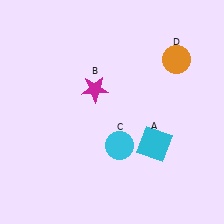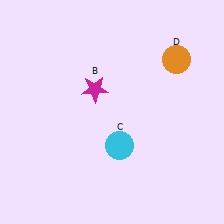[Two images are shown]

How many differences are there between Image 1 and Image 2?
There is 1 difference between the two images.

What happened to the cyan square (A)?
The cyan square (A) was removed in Image 2. It was in the bottom-right area of Image 1.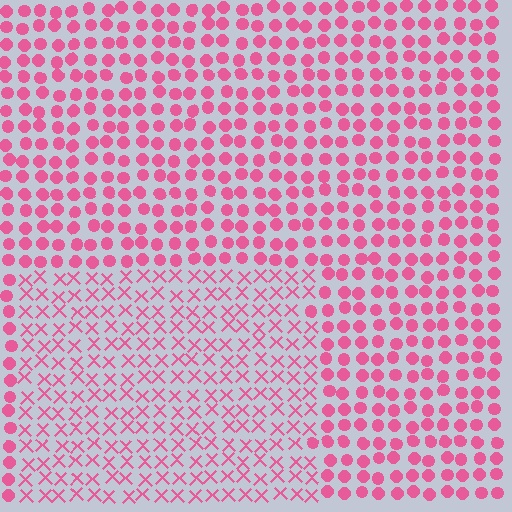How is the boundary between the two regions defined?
The boundary is defined by a change in element shape: X marks inside vs. circles outside. All elements share the same color and spacing.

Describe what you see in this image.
The image is filled with small pink elements arranged in a uniform grid. A rectangle-shaped region contains X marks, while the surrounding area contains circles. The boundary is defined purely by the change in element shape.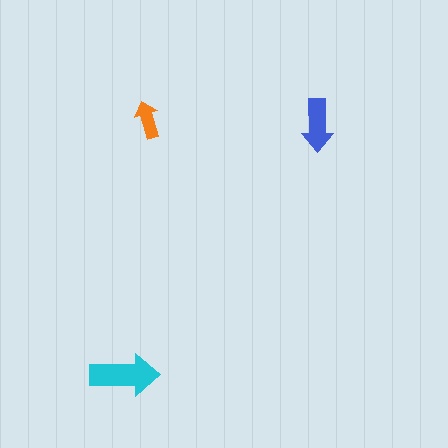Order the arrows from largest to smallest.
the cyan one, the blue one, the orange one.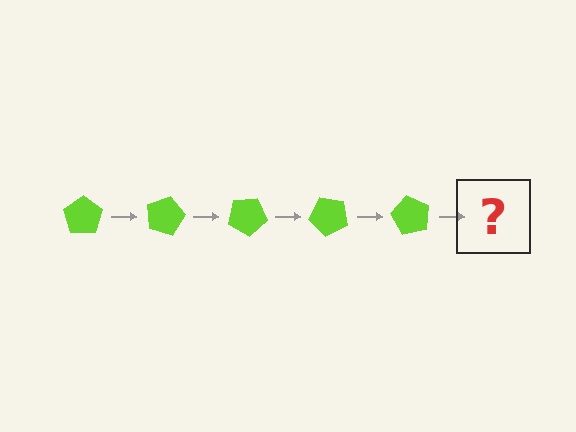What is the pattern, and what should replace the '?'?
The pattern is that the pentagon rotates 15 degrees each step. The '?' should be a lime pentagon rotated 75 degrees.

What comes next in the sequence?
The next element should be a lime pentagon rotated 75 degrees.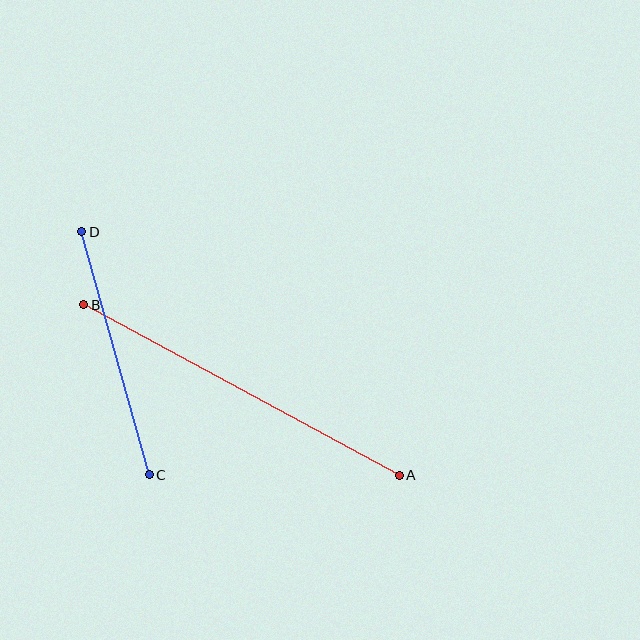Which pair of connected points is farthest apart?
Points A and B are farthest apart.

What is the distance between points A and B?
The distance is approximately 359 pixels.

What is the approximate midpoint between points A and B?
The midpoint is at approximately (241, 390) pixels.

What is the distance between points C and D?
The distance is approximately 252 pixels.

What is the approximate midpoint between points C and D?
The midpoint is at approximately (115, 353) pixels.